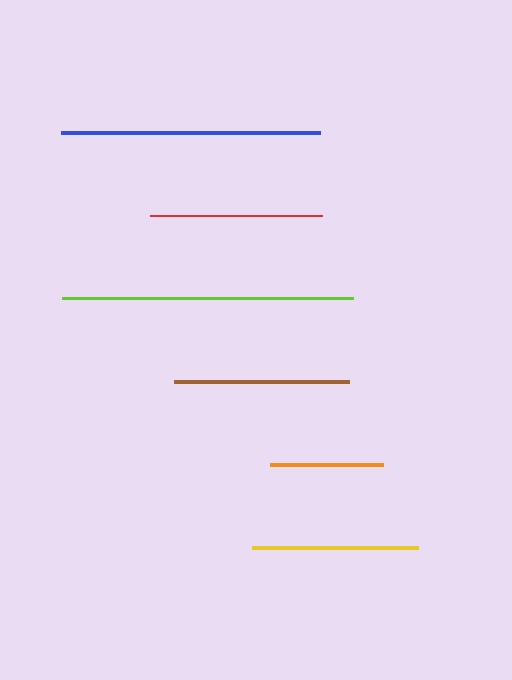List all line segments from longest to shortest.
From longest to shortest: lime, blue, brown, red, yellow, orange.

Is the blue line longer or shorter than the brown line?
The blue line is longer than the brown line.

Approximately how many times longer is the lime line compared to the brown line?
The lime line is approximately 1.7 times the length of the brown line.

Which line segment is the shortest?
The orange line is the shortest at approximately 113 pixels.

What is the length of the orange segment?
The orange segment is approximately 113 pixels long.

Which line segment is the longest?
The lime line is the longest at approximately 290 pixels.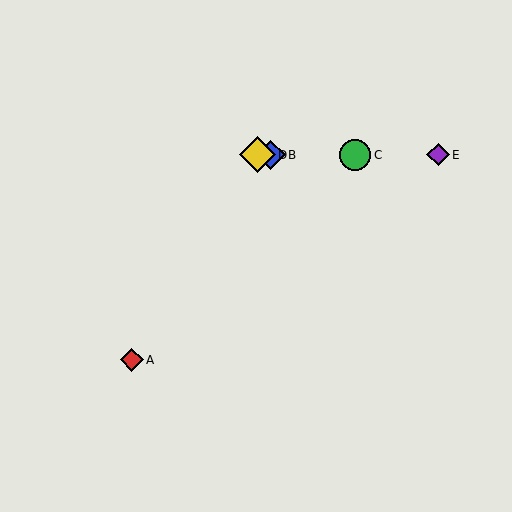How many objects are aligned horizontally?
4 objects (B, C, D, E) are aligned horizontally.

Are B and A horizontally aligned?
No, B is at y≈155 and A is at y≈360.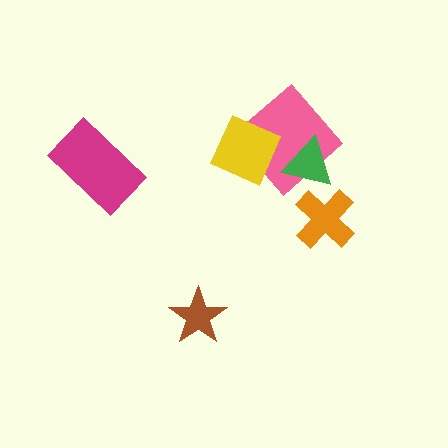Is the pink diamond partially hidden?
Yes, it is partially covered by another shape.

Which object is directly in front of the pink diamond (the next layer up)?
The yellow diamond is directly in front of the pink diamond.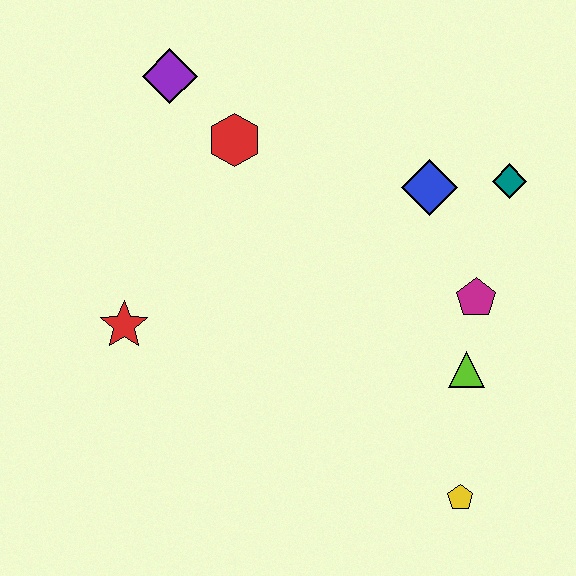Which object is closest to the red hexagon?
The purple diamond is closest to the red hexagon.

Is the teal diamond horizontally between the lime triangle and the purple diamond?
No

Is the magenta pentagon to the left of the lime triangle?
No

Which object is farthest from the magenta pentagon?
The purple diamond is farthest from the magenta pentagon.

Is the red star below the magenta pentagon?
Yes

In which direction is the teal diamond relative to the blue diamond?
The teal diamond is to the right of the blue diamond.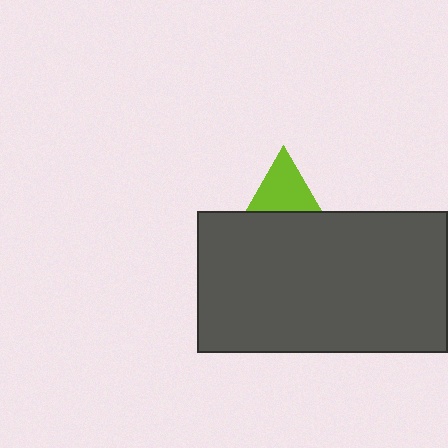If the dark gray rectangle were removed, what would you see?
You would see the complete lime triangle.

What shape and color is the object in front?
The object in front is a dark gray rectangle.